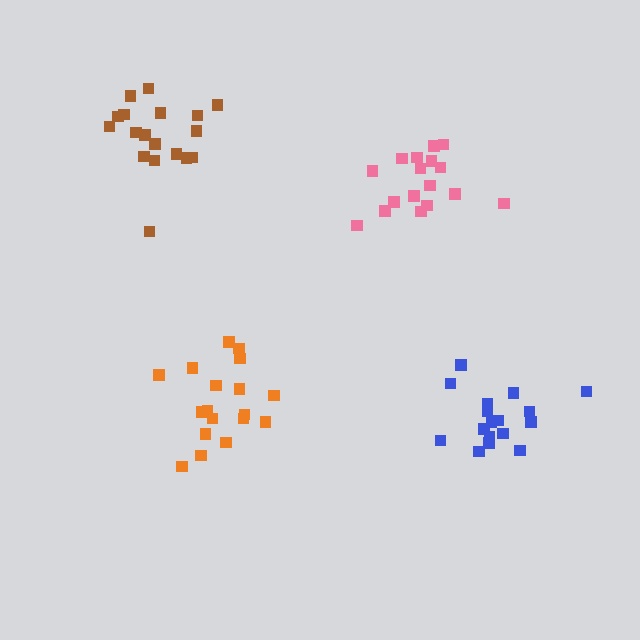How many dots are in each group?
Group 1: 18 dots, Group 2: 17 dots, Group 3: 17 dots, Group 4: 18 dots (70 total).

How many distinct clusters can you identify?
There are 4 distinct clusters.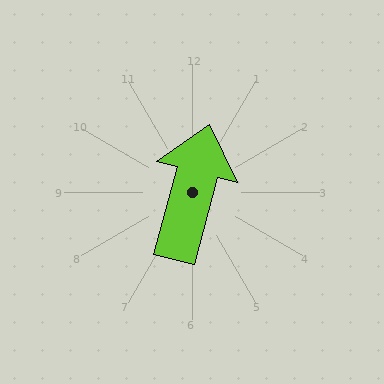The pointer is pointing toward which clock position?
Roughly 12 o'clock.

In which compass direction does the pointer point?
North.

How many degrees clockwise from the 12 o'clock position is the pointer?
Approximately 15 degrees.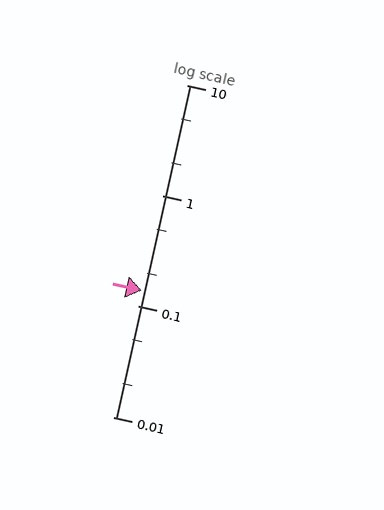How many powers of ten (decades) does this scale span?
The scale spans 3 decades, from 0.01 to 10.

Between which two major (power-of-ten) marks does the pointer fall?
The pointer is between 0.1 and 1.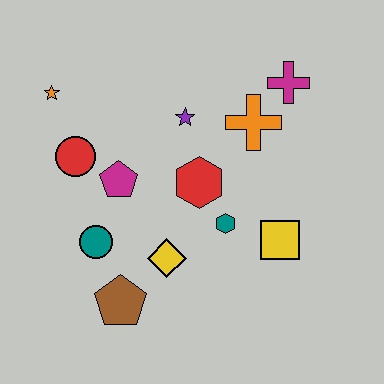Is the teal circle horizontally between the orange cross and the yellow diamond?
No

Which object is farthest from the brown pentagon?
The magenta cross is farthest from the brown pentagon.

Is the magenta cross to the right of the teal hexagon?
Yes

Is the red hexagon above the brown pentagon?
Yes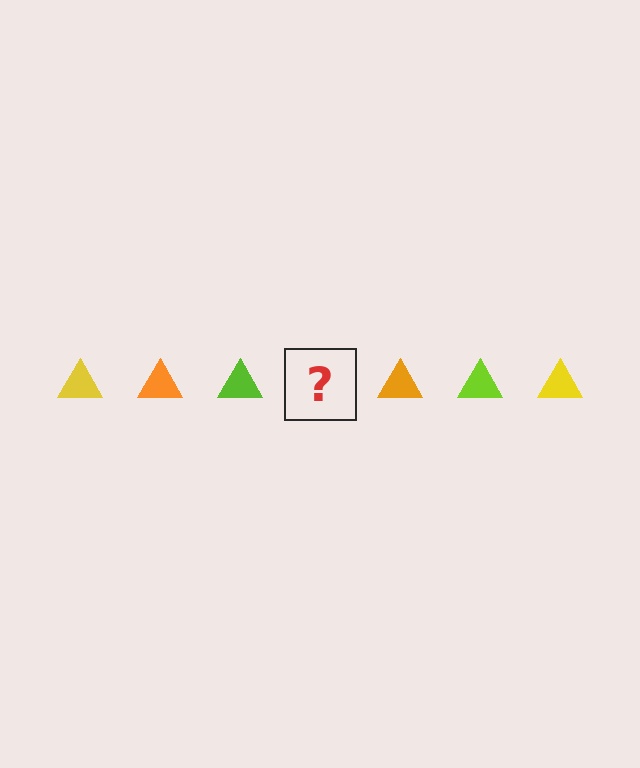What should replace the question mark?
The question mark should be replaced with a yellow triangle.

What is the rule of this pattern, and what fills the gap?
The rule is that the pattern cycles through yellow, orange, lime triangles. The gap should be filled with a yellow triangle.